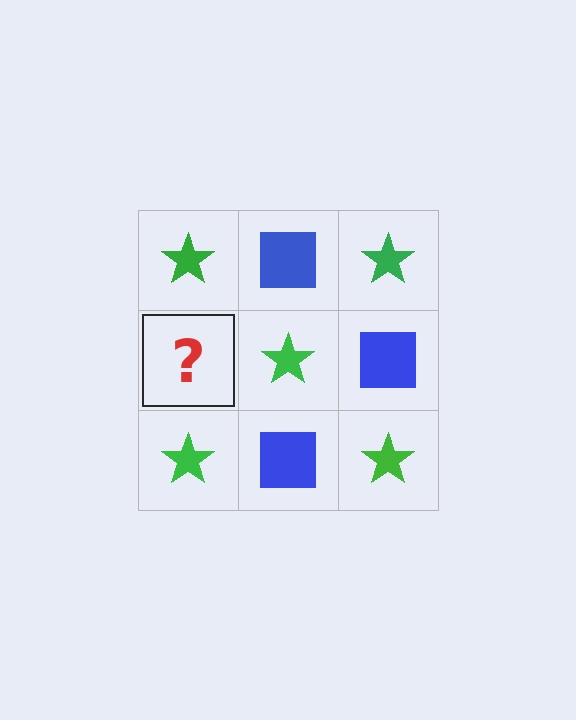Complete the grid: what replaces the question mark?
The question mark should be replaced with a blue square.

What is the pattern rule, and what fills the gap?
The rule is that it alternates green star and blue square in a checkerboard pattern. The gap should be filled with a blue square.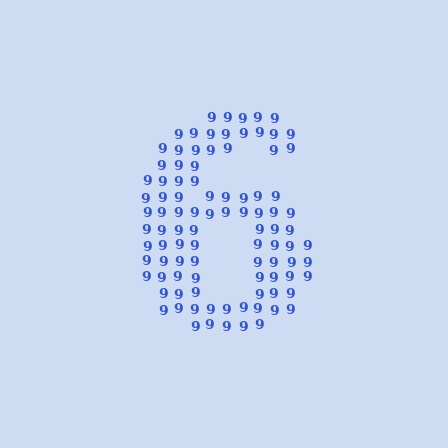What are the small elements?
The small elements are digit 9's.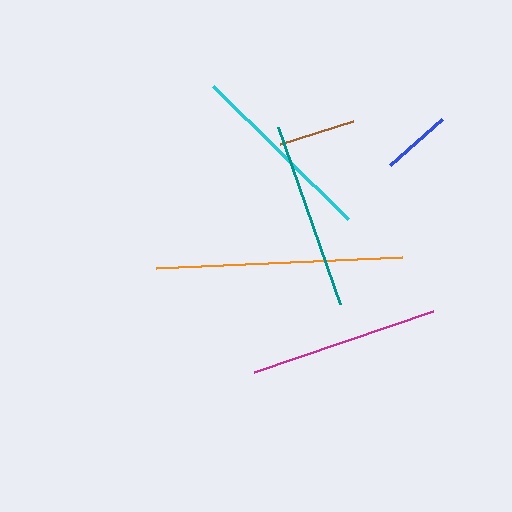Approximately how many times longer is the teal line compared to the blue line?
The teal line is approximately 2.7 times the length of the blue line.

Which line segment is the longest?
The orange line is the longest at approximately 247 pixels.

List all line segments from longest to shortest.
From longest to shortest: orange, cyan, magenta, teal, brown, blue.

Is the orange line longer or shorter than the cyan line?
The orange line is longer than the cyan line.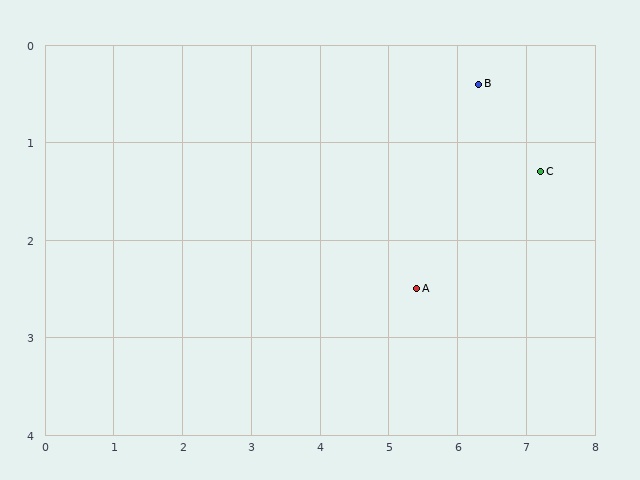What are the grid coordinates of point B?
Point B is at approximately (6.3, 0.4).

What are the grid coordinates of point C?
Point C is at approximately (7.2, 1.3).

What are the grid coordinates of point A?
Point A is at approximately (5.4, 2.5).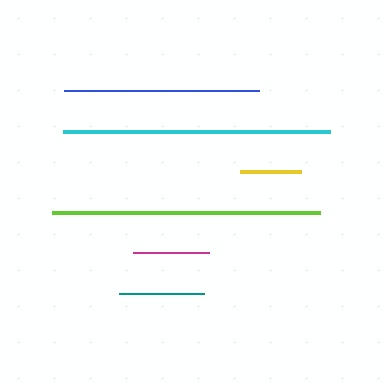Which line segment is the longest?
The lime line is the longest at approximately 268 pixels.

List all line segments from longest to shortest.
From longest to shortest: lime, cyan, blue, teal, magenta, yellow.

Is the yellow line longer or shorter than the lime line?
The lime line is longer than the yellow line.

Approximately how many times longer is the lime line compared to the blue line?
The lime line is approximately 1.4 times the length of the blue line.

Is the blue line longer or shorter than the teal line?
The blue line is longer than the teal line.